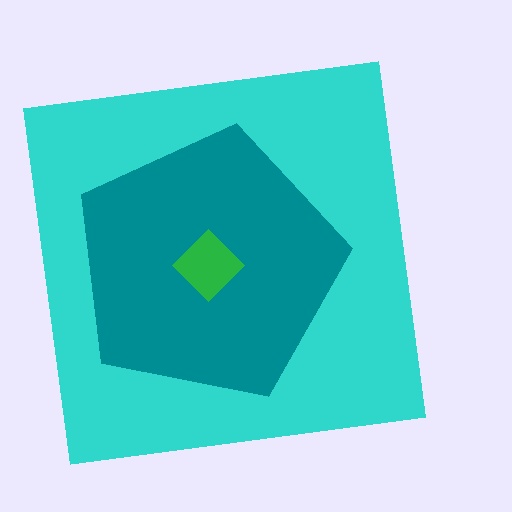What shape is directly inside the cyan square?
The teal pentagon.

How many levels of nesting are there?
3.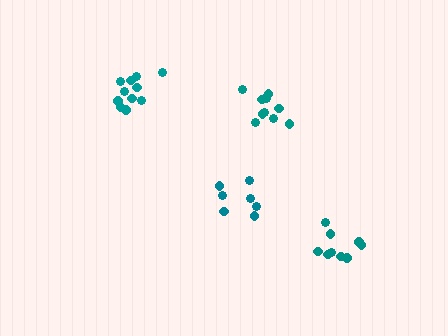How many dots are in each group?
Group 1: 9 dots, Group 2: 11 dots, Group 3: 7 dots, Group 4: 11 dots (38 total).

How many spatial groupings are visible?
There are 4 spatial groupings.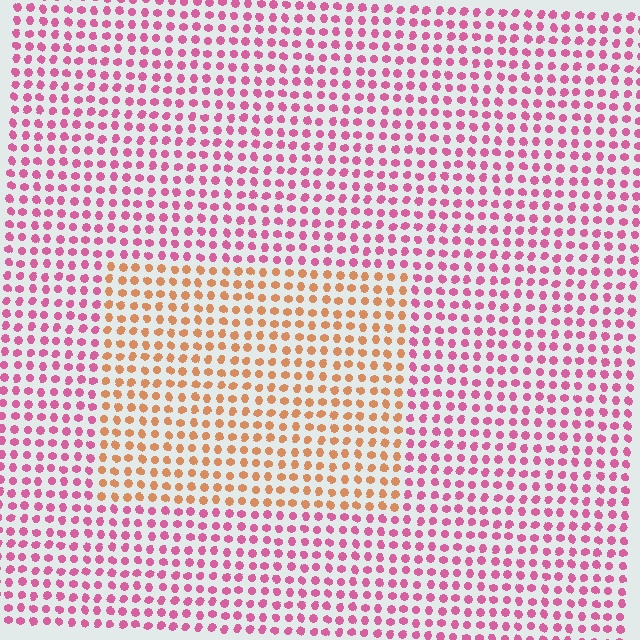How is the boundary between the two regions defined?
The boundary is defined purely by a slight shift in hue (about 55 degrees). Spacing, size, and orientation are identical on both sides.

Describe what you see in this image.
The image is filled with small pink elements in a uniform arrangement. A rectangle-shaped region is visible where the elements are tinted to a slightly different hue, forming a subtle color boundary.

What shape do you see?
I see a rectangle.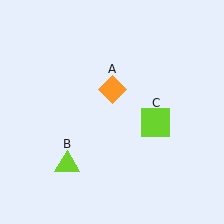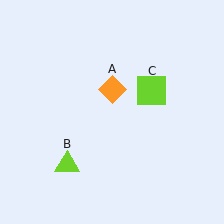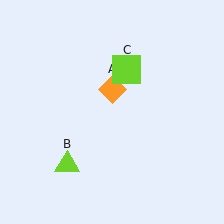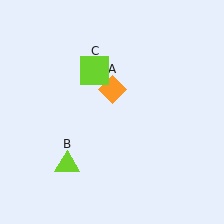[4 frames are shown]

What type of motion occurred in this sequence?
The lime square (object C) rotated counterclockwise around the center of the scene.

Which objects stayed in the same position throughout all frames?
Orange diamond (object A) and lime triangle (object B) remained stationary.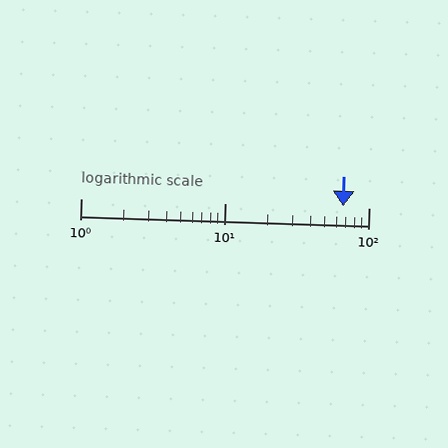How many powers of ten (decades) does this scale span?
The scale spans 2 decades, from 1 to 100.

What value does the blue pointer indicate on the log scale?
The pointer indicates approximately 67.